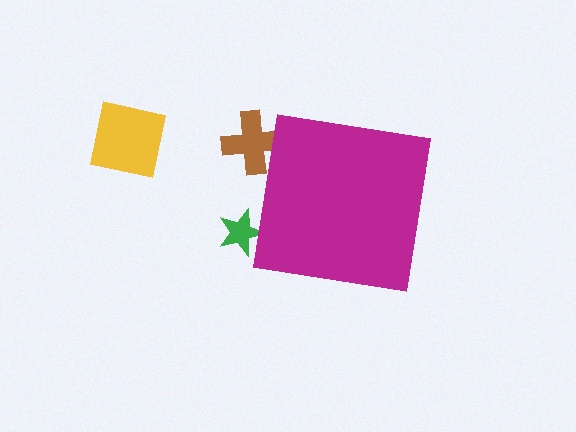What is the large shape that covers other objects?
A magenta square.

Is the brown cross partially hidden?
Yes, the brown cross is partially hidden behind the magenta square.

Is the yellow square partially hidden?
No, the yellow square is fully visible.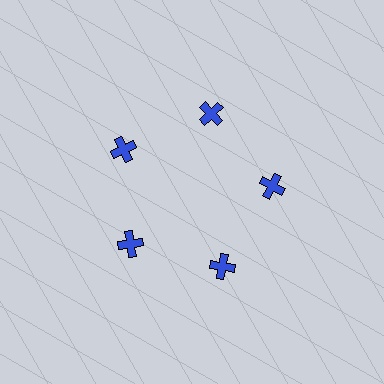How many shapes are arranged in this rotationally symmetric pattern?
There are 5 shapes, arranged in 5 groups of 1.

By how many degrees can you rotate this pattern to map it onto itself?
The pattern maps onto itself every 72 degrees of rotation.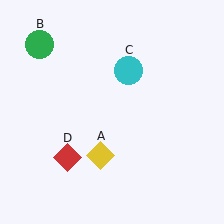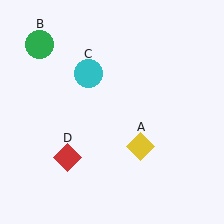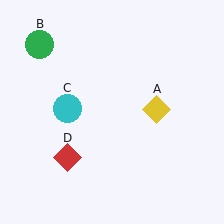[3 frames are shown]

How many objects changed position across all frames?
2 objects changed position: yellow diamond (object A), cyan circle (object C).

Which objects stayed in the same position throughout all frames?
Green circle (object B) and red diamond (object D) remained stationary.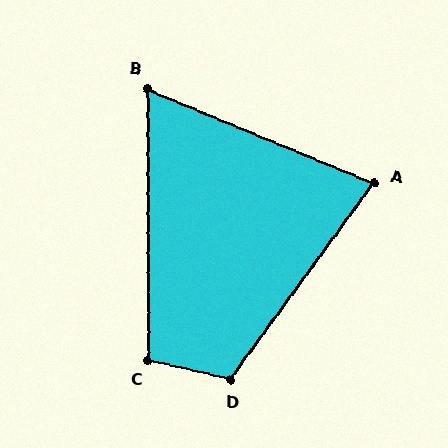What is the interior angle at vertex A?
Approximately 76 degrees (acute).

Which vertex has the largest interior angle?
D, at approximately 113 degrees.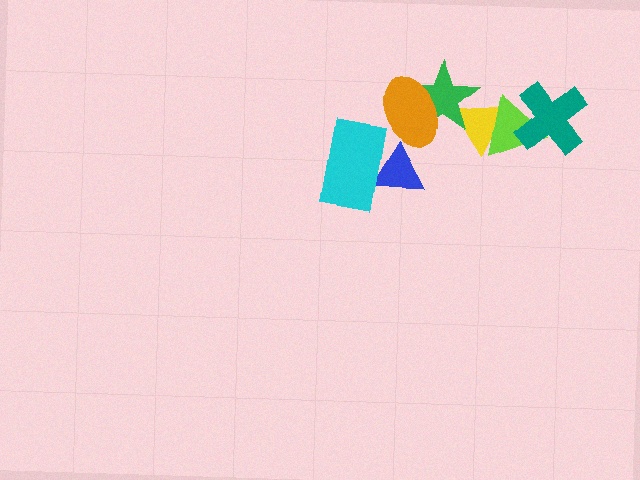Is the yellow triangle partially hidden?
Yes, it is partially covered by another shape.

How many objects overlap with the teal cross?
1 object overlaps with the teal cross.